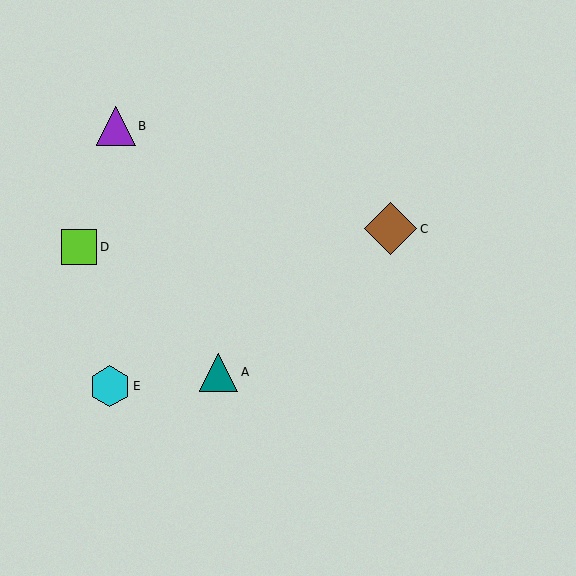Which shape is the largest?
The brown diamond (labeled C) is the largest.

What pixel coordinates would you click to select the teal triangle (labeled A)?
Click at (218, 372) to select the teal triangle A.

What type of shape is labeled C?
Shape C is a brown diamond.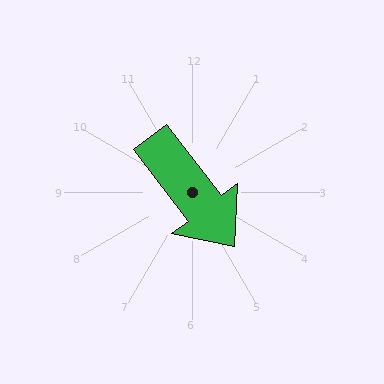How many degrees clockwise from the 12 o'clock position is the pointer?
Approximately 142 degrees.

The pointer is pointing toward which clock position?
Roughly 5 o'clock.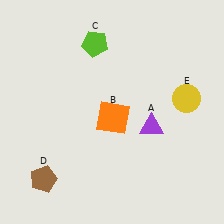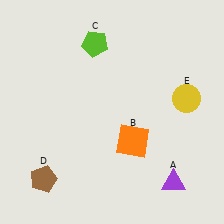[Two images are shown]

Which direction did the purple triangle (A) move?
The purple triangle (A) moved down.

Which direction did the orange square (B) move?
The orange square (B) moved down.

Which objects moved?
The objects that moved are: the purple triangle (A), the orange square (B).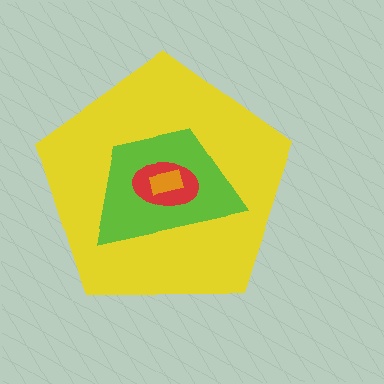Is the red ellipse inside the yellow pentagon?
Yes.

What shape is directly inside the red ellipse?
The orange rectangle.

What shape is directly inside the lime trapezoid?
The red ellipse.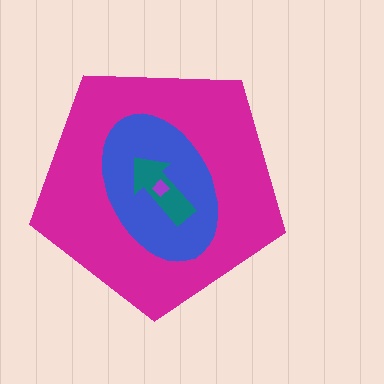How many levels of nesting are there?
4.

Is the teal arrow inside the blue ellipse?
Yes.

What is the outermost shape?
The magenta pentagon.